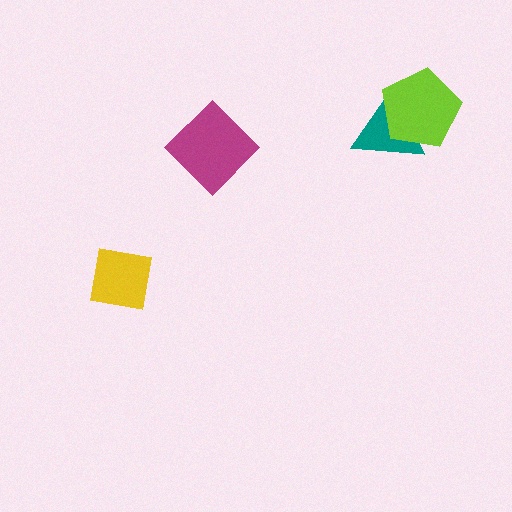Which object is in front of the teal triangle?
The lime pentagon is in front of the teal triangle.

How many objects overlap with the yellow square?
0 objects overlap with the yellow square.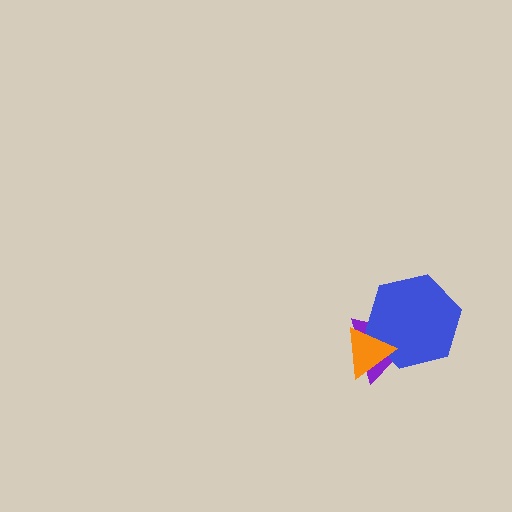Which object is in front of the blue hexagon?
The orange triangle is in front of the blue hexagon.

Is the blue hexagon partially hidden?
Yes, it is partially covered by another shape.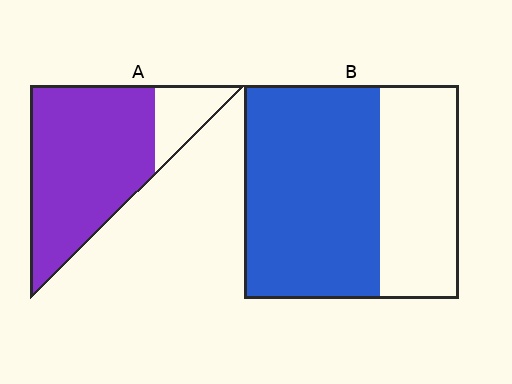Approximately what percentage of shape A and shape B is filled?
A is approximately 80% and B is approximately 65%.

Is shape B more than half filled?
Yes.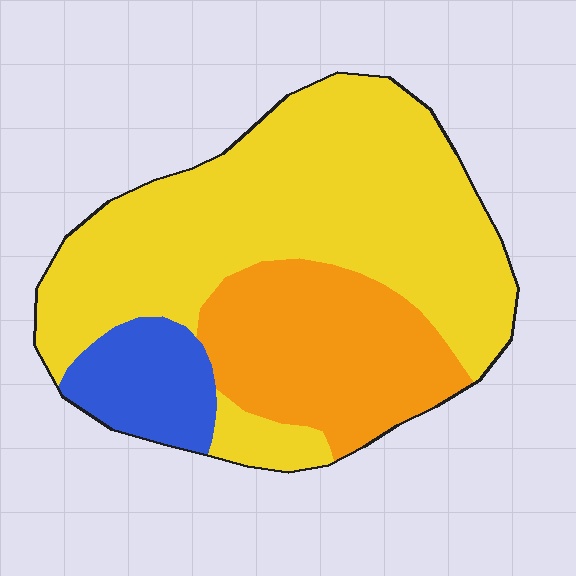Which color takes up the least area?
Blue, at roughly 10%.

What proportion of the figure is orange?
Orange covers 27% of the figure.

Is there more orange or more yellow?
Yellow.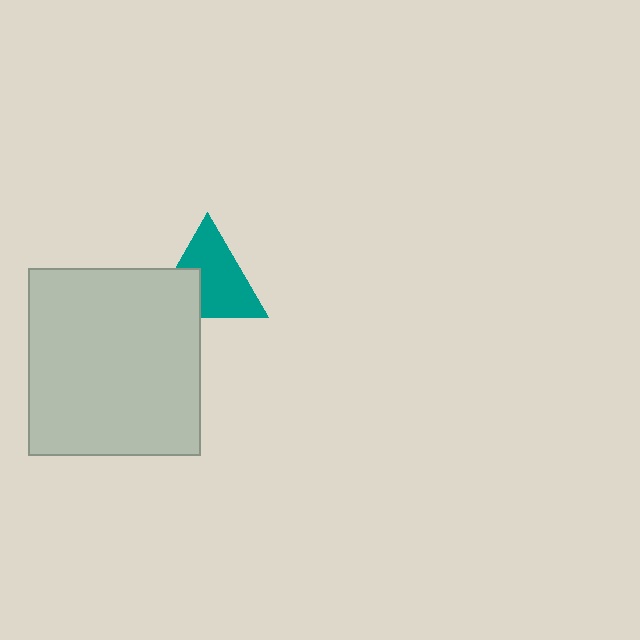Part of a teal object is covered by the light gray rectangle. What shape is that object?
It is a triangle.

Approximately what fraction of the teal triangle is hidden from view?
Roughly 31% of the teal triangle is hidden behind the light gray rectangle.